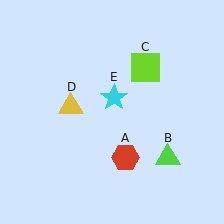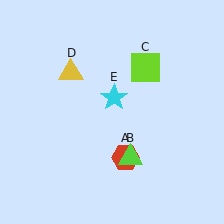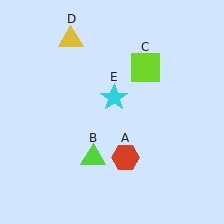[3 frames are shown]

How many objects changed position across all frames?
2 objects changed position: lime triangle (object B), yellow triangle (object D).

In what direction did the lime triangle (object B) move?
The lime triangle (object B) moved left.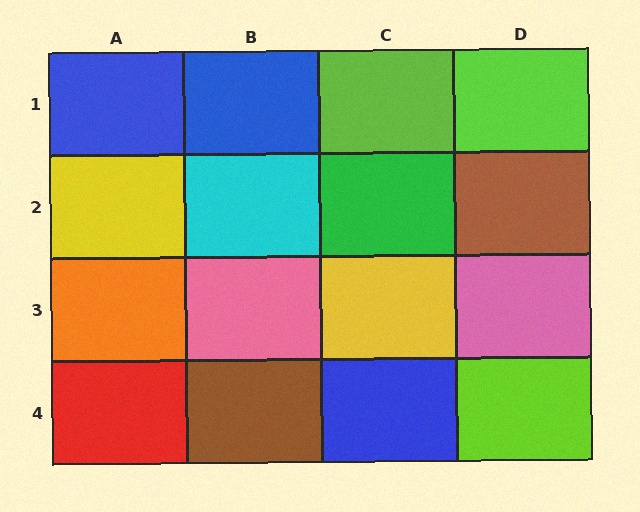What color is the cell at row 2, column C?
Green.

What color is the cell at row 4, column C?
Blue.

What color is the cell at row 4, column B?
Brown.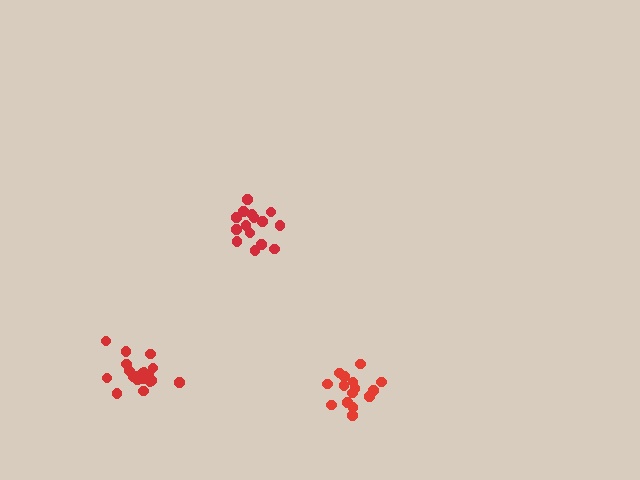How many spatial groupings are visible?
There are 3 spatial groupings.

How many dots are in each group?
Group 1: 20 dots, Group 2: 15 dots, Group 3: 15 dots (50 total).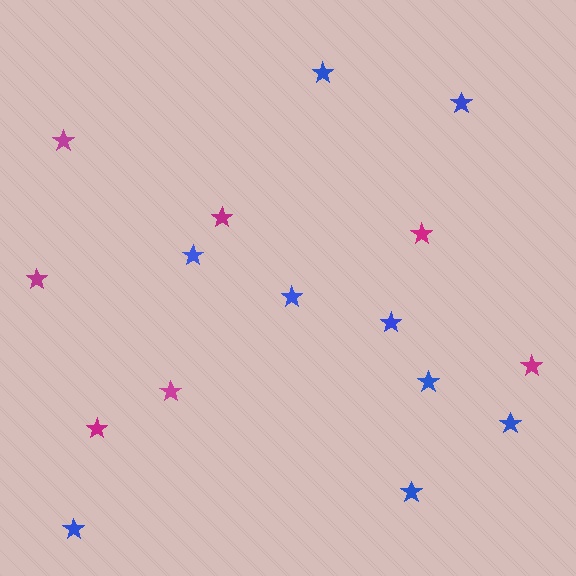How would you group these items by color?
There are 2 groups: one group of blue stars (9) and one group of magenta stars (7).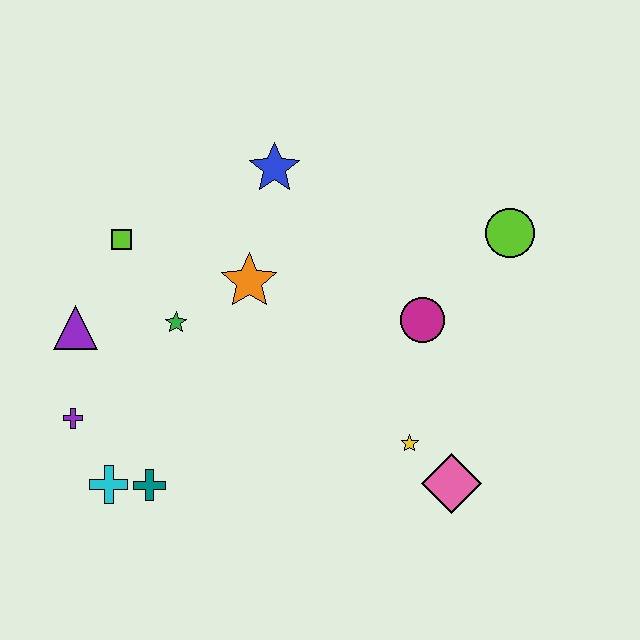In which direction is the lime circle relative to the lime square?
The lime circle is to the right of the lime square.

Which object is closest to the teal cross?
The cyan cross is closest to the teal cross.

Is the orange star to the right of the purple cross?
Yes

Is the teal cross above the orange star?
No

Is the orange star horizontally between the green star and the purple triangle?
No